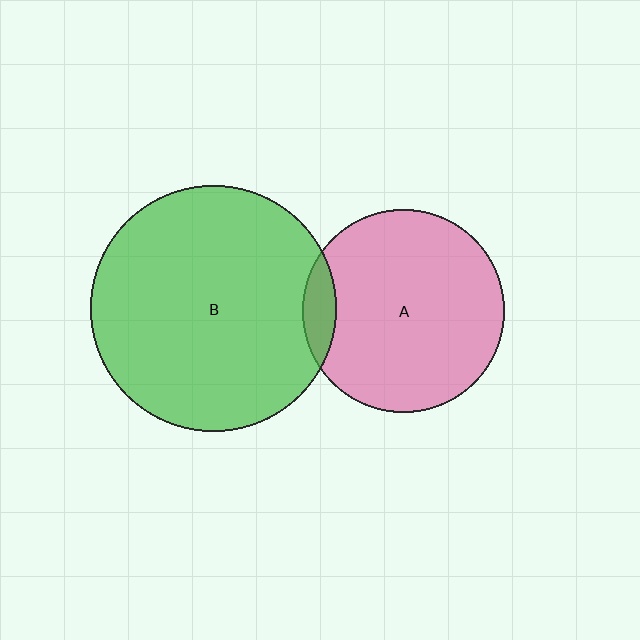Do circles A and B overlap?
Yes.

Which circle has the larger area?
Circle B (green).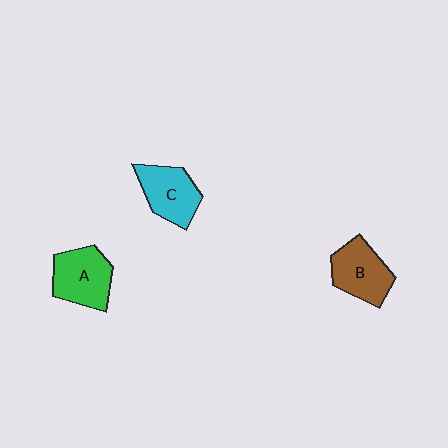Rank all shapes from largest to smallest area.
From largest to smallest: A (green), B (brown), C (cyan).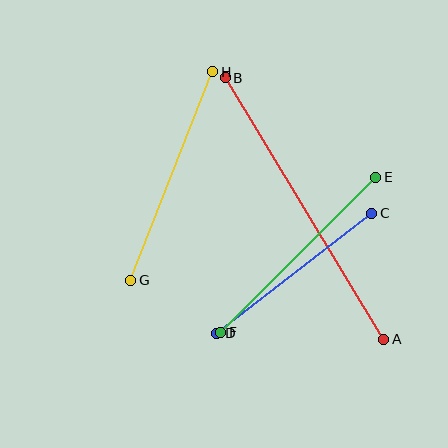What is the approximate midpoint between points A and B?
The midpoint is at approximately (304, 208) pixels.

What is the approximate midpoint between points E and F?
The midpoint is at approximately (298, 255) pixels.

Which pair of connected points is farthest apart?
Points A and B are farthest apart.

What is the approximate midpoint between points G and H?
The midpoint is at approximately (172, 176) pixels.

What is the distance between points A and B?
The distance is approximately 306 pixels.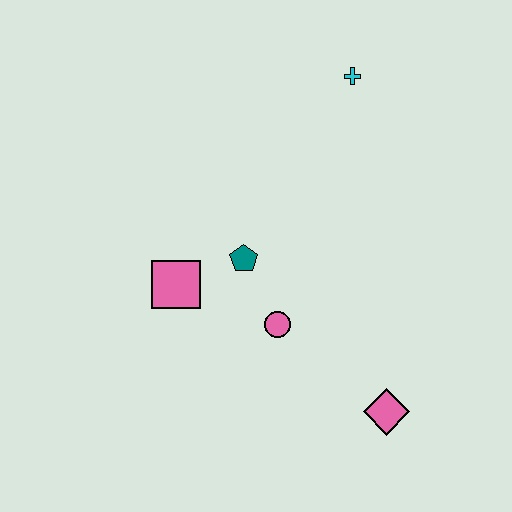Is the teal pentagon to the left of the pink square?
No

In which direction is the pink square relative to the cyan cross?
The pink square is below the cyan cross.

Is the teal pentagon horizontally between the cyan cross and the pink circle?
No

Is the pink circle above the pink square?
No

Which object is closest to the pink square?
The teal pentagon is closest to the pink square.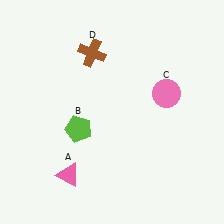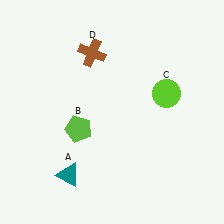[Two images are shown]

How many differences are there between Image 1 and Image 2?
There are 2 differences between the two images.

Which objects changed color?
A changed from pink to teal. C changed from pink to lime.